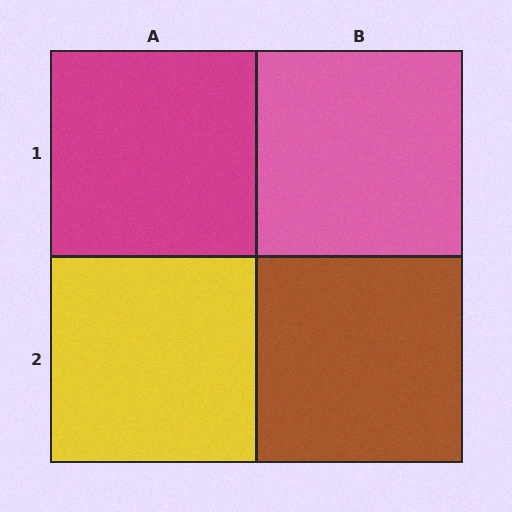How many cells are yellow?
1 cell is yellow.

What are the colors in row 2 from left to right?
Yellow, brown.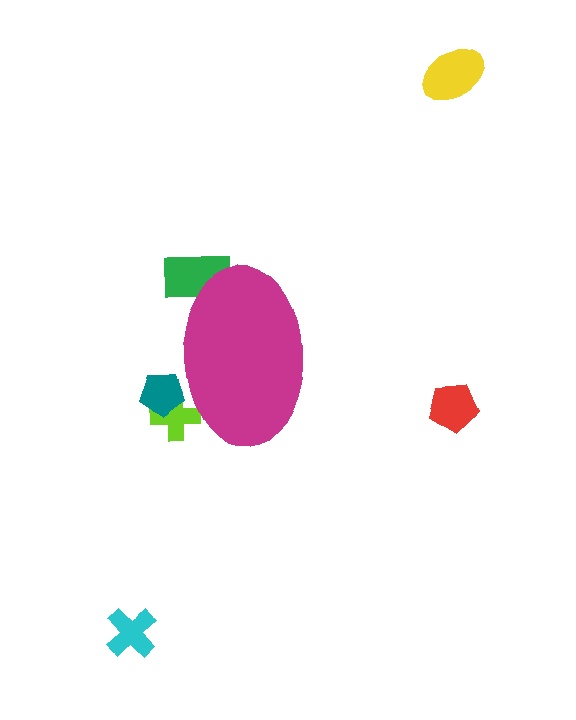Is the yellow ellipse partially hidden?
No, the yellow ellipse is fully visible.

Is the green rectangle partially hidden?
Yes, the green rectangle is partially hidden behind the magenta ellipse.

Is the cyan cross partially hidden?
No, the cyan cross is fully visible.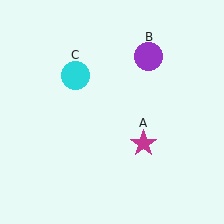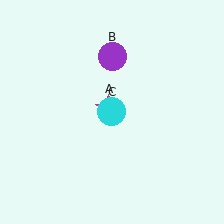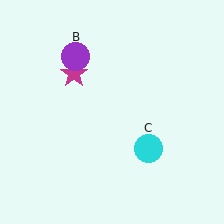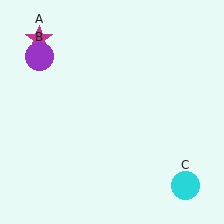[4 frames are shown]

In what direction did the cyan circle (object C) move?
The cyan circle (object C) moved down and to the right.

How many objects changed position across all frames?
3 objects changed position: magenta star (object A), purple circle (object B), cyan circle (object C).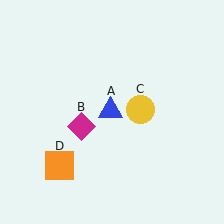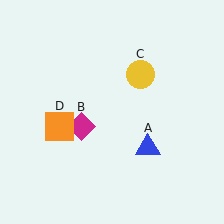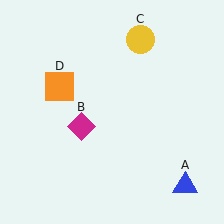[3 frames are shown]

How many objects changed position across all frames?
3 objects changed position: blue triangle (object A), yellow circle (object C), orange square (object D).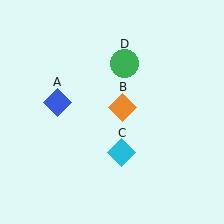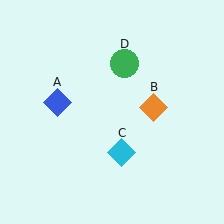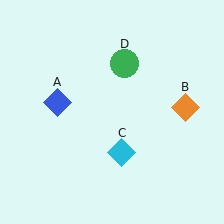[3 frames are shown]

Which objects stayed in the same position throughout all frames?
Blue diamond (object A) and cyan diamond (object C) and green circle (object D) remained stationary.